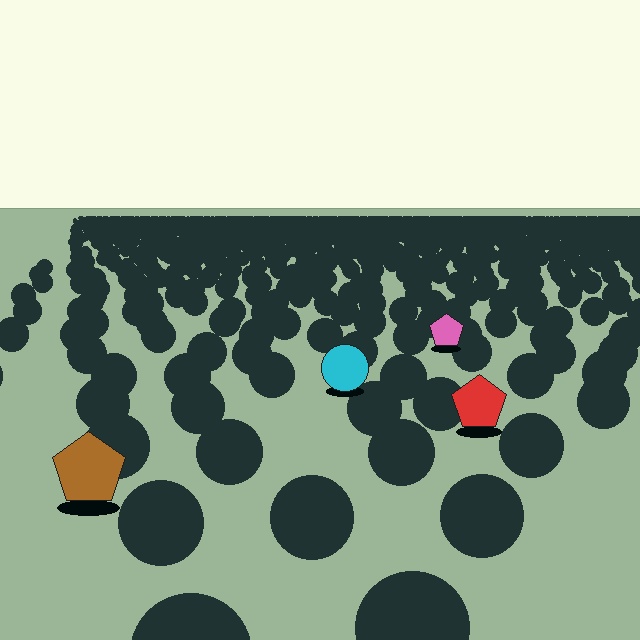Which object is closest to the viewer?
The brown pentagon is closest. The texture marks near it are larger and more spread out.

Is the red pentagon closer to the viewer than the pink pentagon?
Yes. The red pentagon is closer — you can tell from the texture gradient: the ground texture is coarser near it.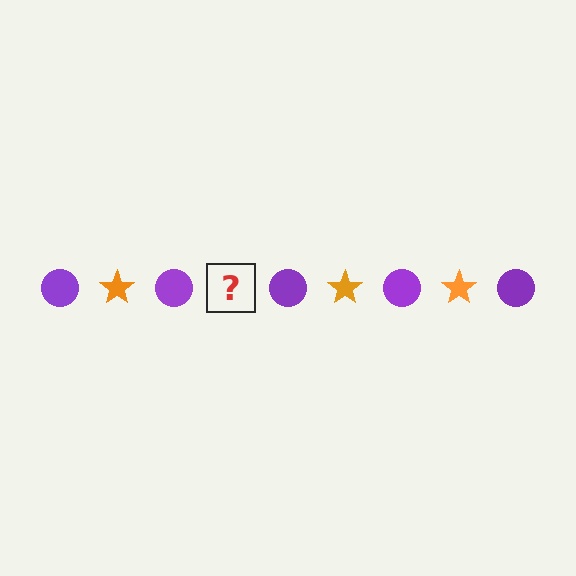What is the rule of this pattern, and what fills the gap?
The rule is that the pattern alternates between purple circle and orange star. The gap should be filled with an orange star.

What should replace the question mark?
The question mark should be replaced with an orange star.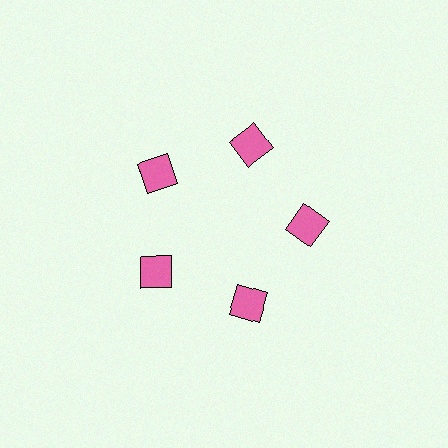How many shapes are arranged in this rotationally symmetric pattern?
There are 5 shapes, arranged in 5 groups of 1.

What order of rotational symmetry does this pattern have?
This pattern has 5-fold rotational symmetry.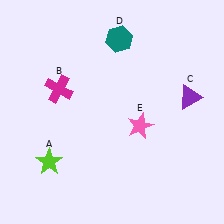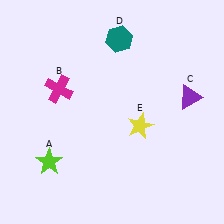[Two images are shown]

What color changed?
The star (E) changed from pink in Image 1 to yellow in Image 2.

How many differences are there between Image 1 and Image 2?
There is 1 difference between the two images.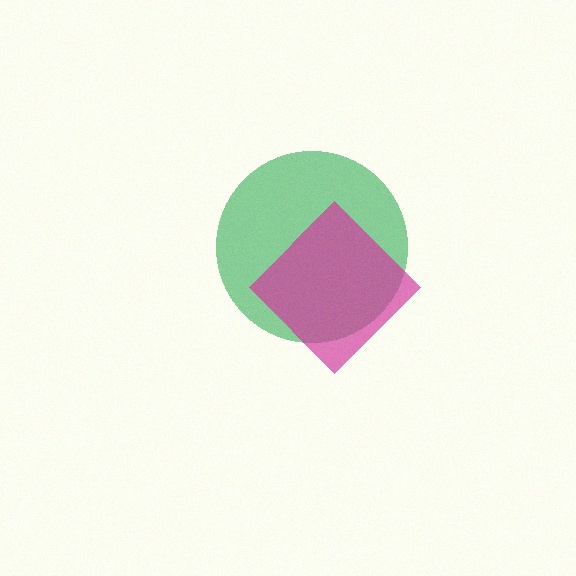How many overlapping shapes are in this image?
There are 2 overlapping shapes in the image.